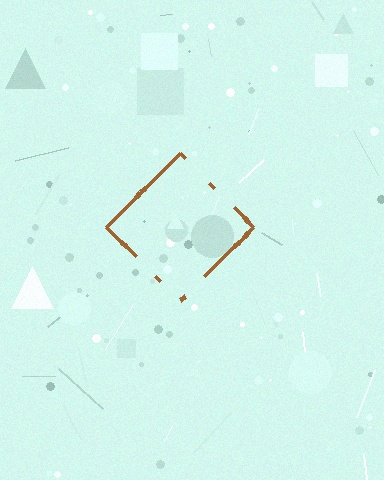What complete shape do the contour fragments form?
The contour fragments form a diamond.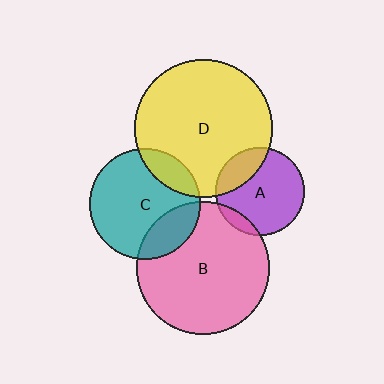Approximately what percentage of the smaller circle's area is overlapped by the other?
Approximately 25%.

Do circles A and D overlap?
Yes.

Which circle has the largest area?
Circle D (yellow).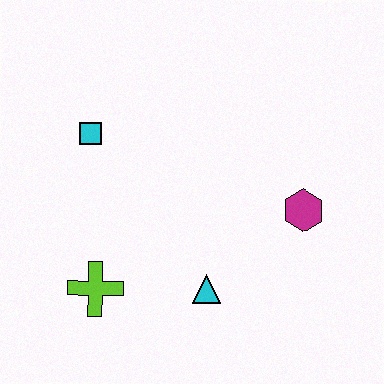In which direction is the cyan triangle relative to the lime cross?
The cyan triangle is to the right of the lime cross.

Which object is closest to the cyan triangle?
The lime cross is closest to the cyan triangle.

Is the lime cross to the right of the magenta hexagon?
No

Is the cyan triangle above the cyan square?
No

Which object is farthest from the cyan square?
The magenta hexagon is farthest from the cyan square.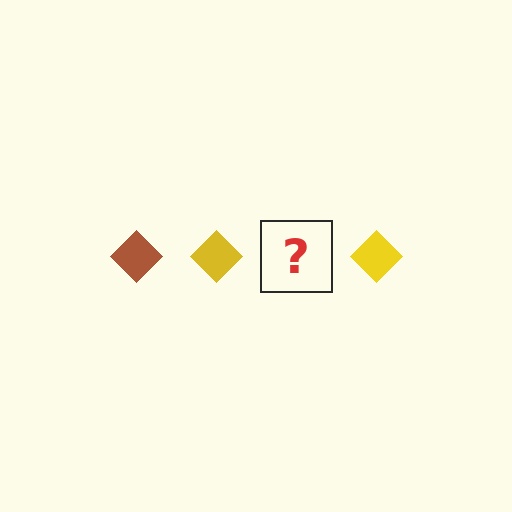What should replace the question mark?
The question mark should be replaced with a brown diamond.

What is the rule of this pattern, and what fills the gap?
The rule is that the pattern cycles through brown, yellow diamonds. The gap should be filled with a brown diamond.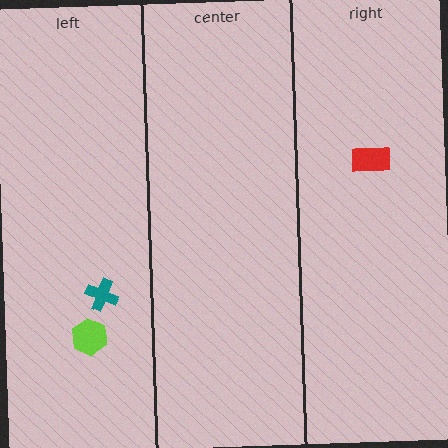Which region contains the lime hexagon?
The left region.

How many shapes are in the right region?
1.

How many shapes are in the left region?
2.